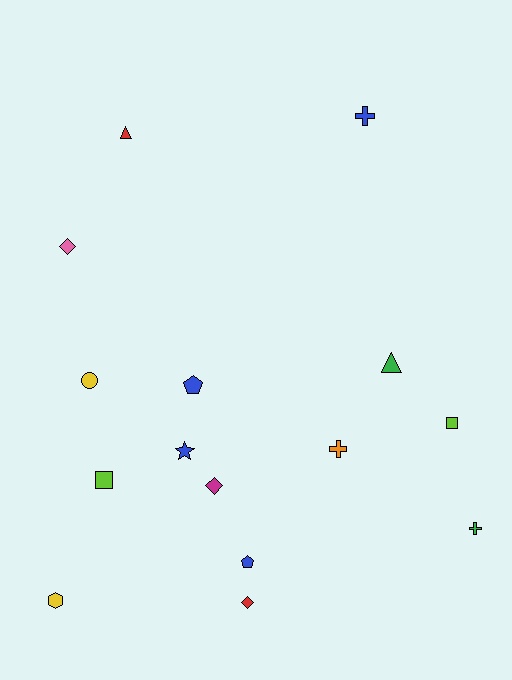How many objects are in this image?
There are 15 objects.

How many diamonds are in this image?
There are 3 diamonds.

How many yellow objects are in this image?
There are 2 yellow objects.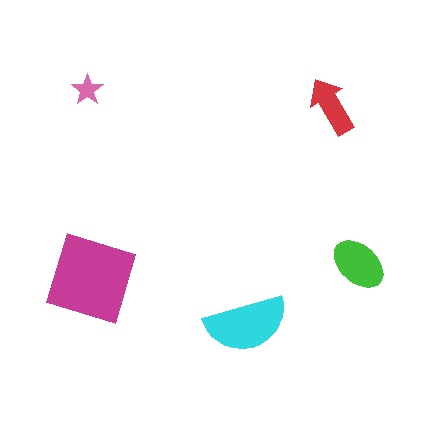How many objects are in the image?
There are 5 objects in the image.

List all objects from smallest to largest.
The pink star, the red arrow, the green ellipse, the cyan semicircle, the magenta diamond.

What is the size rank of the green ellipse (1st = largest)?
3rd.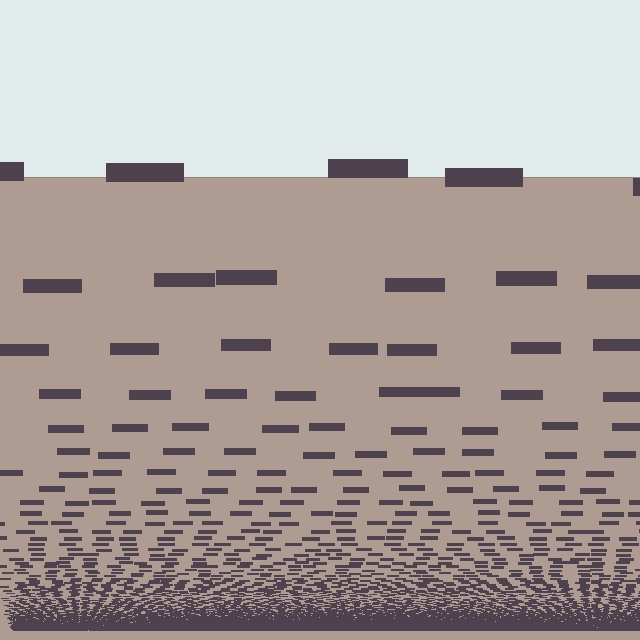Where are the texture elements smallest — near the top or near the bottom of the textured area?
Near the bottom.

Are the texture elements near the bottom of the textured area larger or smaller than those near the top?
Smaller. The gradient is inverted — elements near the bottom are smaller and denser.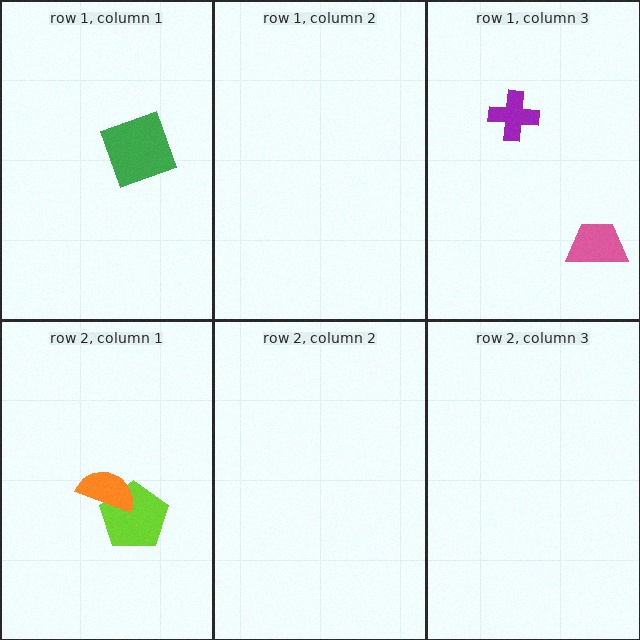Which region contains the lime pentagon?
The row 2, column 1 region.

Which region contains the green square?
The row 1, column 1 region.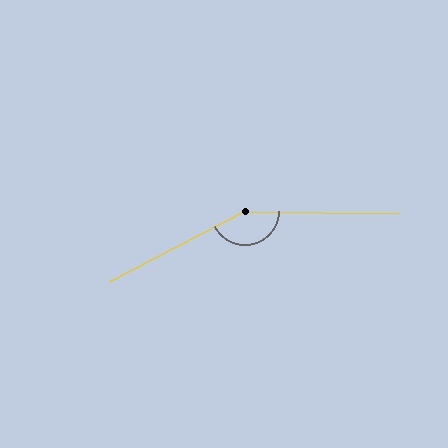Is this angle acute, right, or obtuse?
It is obtuse.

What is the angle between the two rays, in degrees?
Approximately 151 degrees.